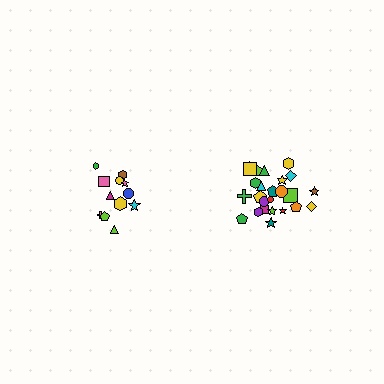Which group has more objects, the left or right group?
The right group.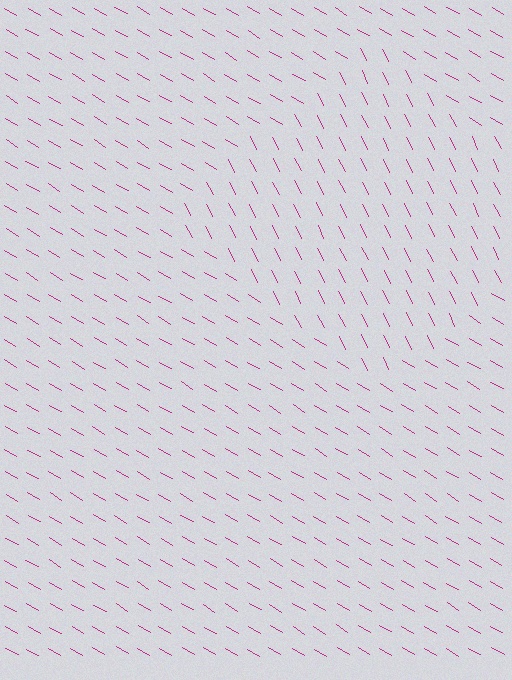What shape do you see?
I see a diamond.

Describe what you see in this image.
The image is filled with small magenta line segments. A diamond region in the image has lines oriented differently from the surrounding lines, creating a visible texture boundary.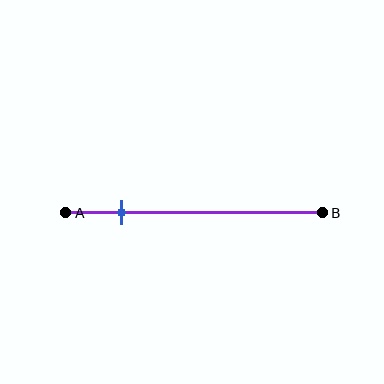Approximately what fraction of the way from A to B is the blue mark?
The blue mark is approximately 20% of the way from A to B.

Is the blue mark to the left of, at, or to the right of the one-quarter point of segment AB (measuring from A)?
The blue mark is to the left of the one-quarter point of segment AB.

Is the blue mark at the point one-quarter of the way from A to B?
No, the mark is at about 20% from A, not at the 25% one-quarter point.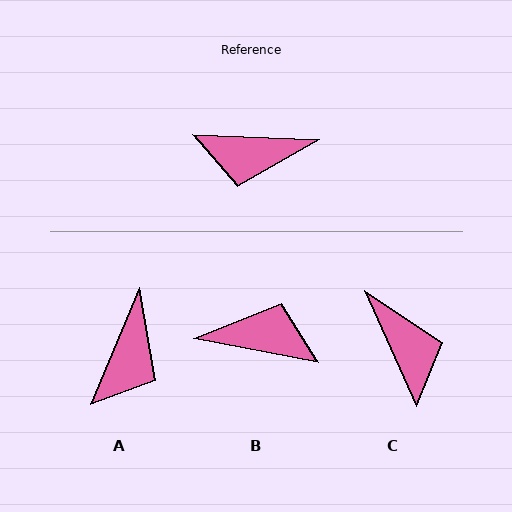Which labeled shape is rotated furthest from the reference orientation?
B, about 171 degrees away.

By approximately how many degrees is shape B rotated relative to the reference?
Approximately 171 degrees counter-clockwise.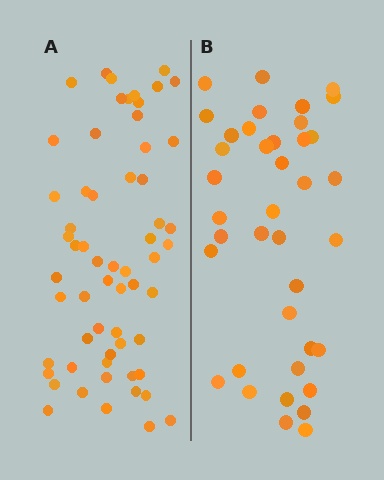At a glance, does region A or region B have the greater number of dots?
Region A (the left region) has more dots.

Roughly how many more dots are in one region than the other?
Region A has approximately 20 more dots than region B.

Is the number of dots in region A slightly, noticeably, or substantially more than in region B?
Region A has substantially more. The ratio is roughly 1.5 to 1.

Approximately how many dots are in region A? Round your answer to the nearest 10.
About 60 dots.